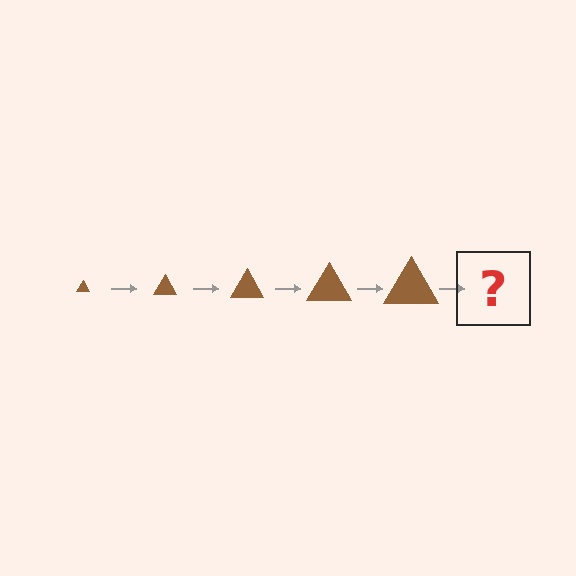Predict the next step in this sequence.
The next step is a brown triangle, larger than the previous one.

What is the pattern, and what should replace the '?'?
The pattern is that the triangle gets progressively larger each step. The '?' should be a brown triangle, larger than the previous one.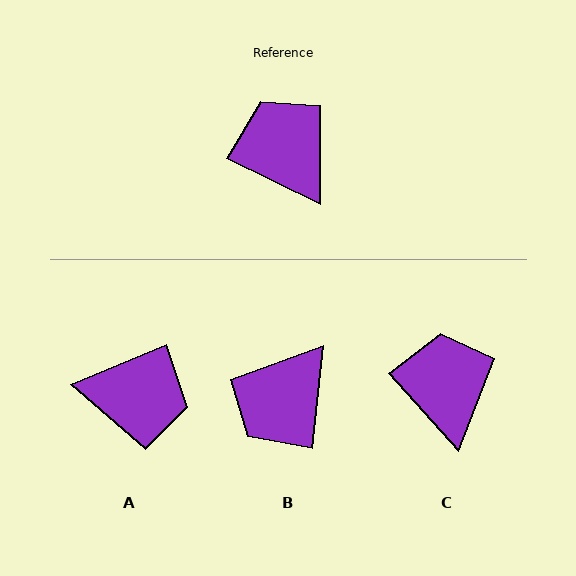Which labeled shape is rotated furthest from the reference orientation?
A, about 131 degrees away.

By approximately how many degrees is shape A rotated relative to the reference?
Approximately 131 degrees clockwise.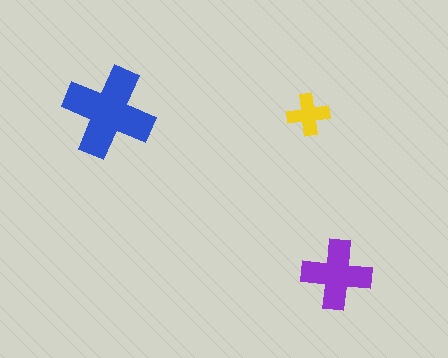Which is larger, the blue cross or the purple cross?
The blue one.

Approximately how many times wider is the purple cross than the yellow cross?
About 1.5 times wider.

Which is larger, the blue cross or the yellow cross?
The blue one.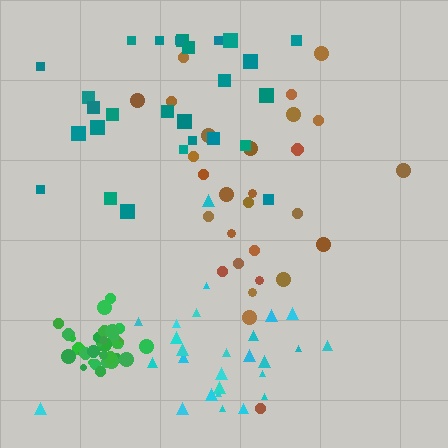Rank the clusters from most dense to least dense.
green, brown, cyan, teal.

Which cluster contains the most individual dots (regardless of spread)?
Green (34).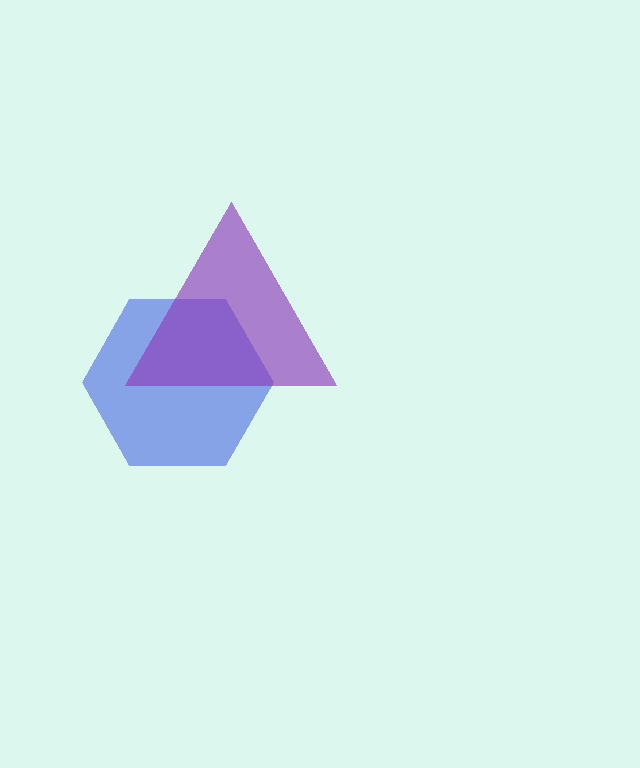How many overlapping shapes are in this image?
There are 2 overlapping shapes in the image.